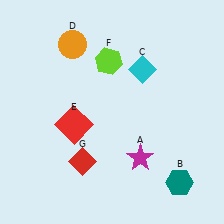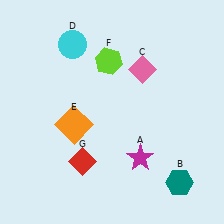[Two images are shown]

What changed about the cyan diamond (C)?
In Image 1, C is cyan. In Image 2, it changed to pink.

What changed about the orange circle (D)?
In Image 1, D is orange. In Image 2, it changed to cyan.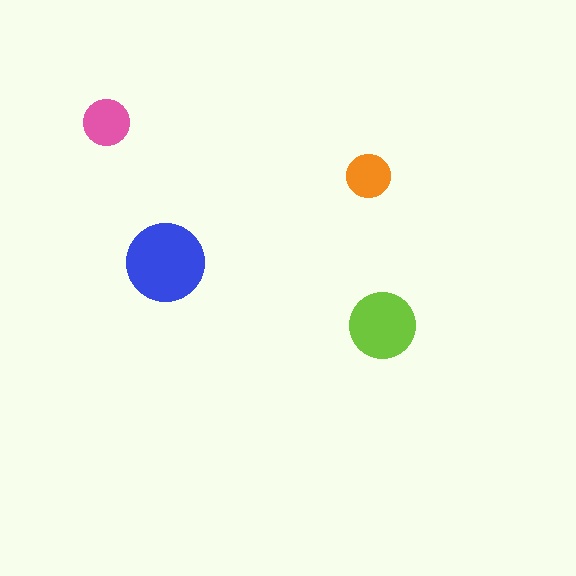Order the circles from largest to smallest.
the blue one, the lime one, the pink one, the orange one.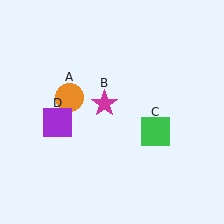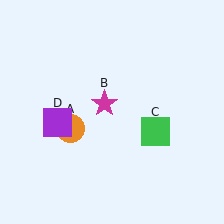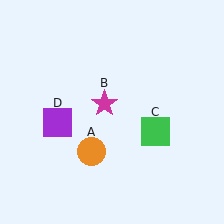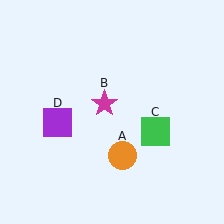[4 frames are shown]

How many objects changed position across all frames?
1 object changed position: orange circle (object A).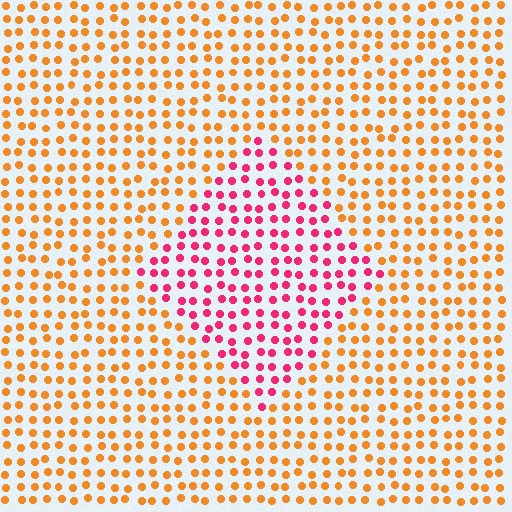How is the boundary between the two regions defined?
The boundary is defined purely by a slight shift in hue (about 54 degrees). Spacing, size, and orientation are identical on both sides.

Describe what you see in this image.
The image is filled with small orange elements in a uniform arrangement. A diamond-shaped region is visible where the elements are tinted to a slightly different hue, forming a subtle color boundary.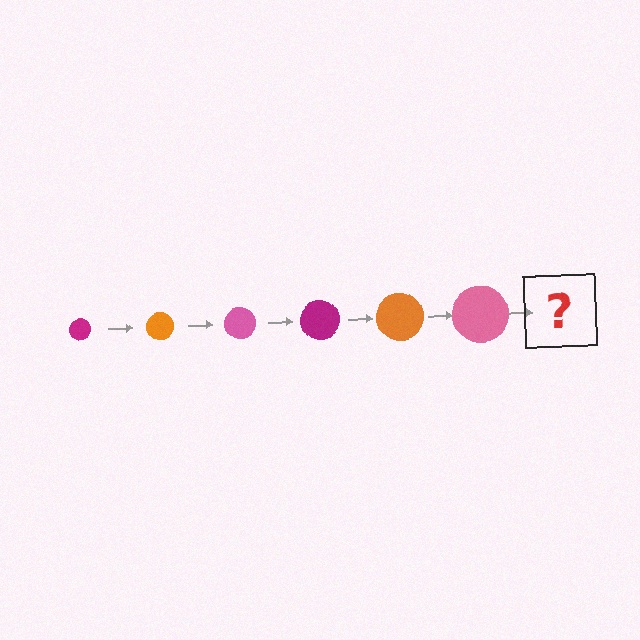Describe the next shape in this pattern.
It should be a magenta circle, larger than the previous one.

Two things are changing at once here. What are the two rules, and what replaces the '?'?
The two rules are that the circle grows larger each step and the color cycles through magenta, orange, and pink. The '?' should be a magenta circle, larger than the previous one.